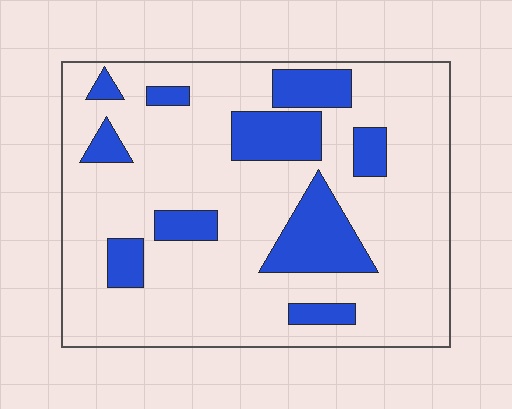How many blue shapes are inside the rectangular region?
10.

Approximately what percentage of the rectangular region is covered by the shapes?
Approximately 20%.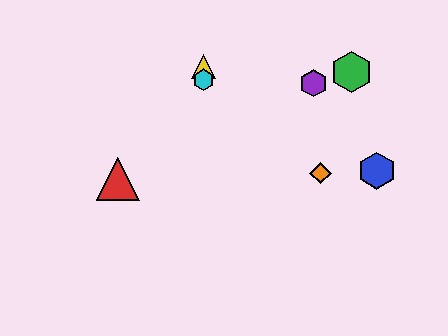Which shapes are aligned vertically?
The yellow triangle, the cyan hexagon are aligned vertically.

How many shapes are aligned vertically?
2 shapes (the yellow triangle, the cyan hexagon) are aligned vertically.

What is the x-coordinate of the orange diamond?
The orange diamond is at x≈321.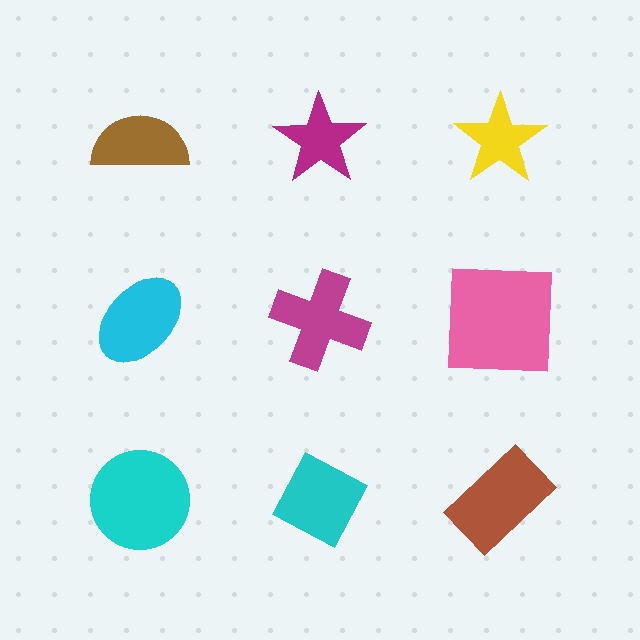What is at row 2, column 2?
A magenta cross.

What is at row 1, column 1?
A brown semicircle.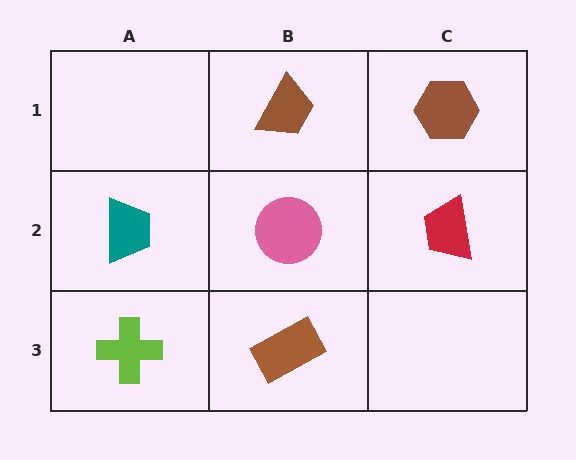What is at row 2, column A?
A teal trapezoid.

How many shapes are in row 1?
2 shapes.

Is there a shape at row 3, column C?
No, that cell is empty.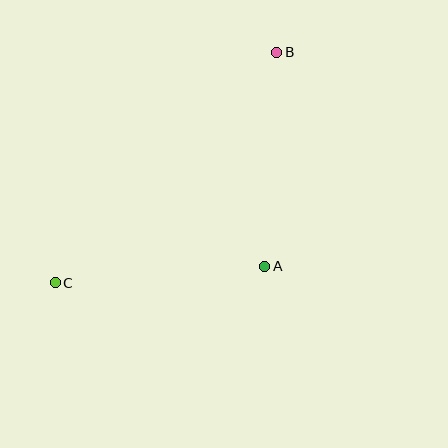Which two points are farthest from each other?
Points B and C are farthest from each other.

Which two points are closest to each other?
Points A and C are closest to each other.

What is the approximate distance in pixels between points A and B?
The distance between A and B is approximately 214 pixels.